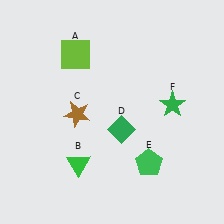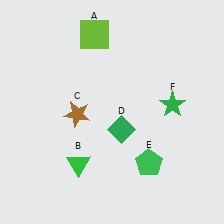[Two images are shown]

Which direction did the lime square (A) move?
The lime square (A) moved up.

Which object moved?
The lime square (A) moved up.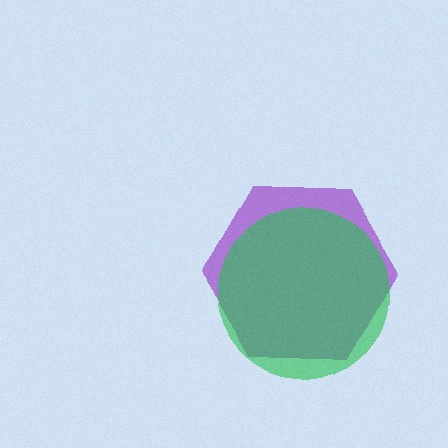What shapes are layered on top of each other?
The layered shapes are: a purple hexagon, a green circle.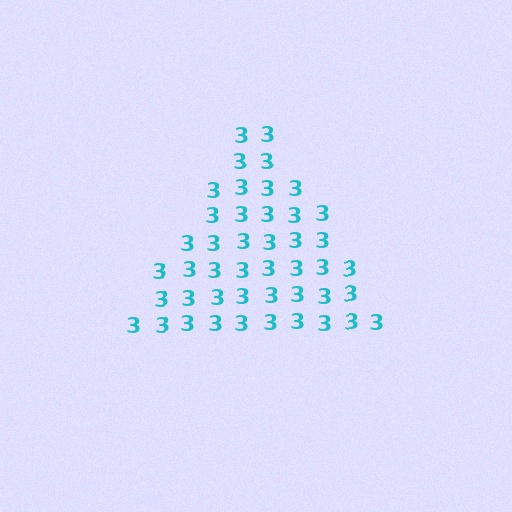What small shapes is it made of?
It is made of small digit 3's.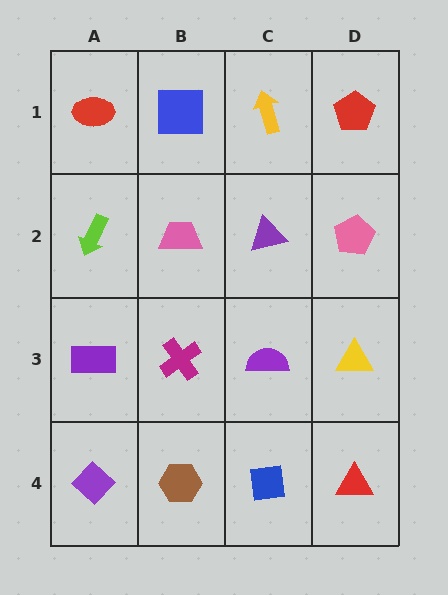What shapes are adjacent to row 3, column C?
A purple triangle (row 2, column C), a blue square (row 4, column C), a magenta cross (row 3, column B), a yellow triangle (row 3, column D).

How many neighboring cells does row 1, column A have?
2.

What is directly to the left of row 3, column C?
A magenta cross.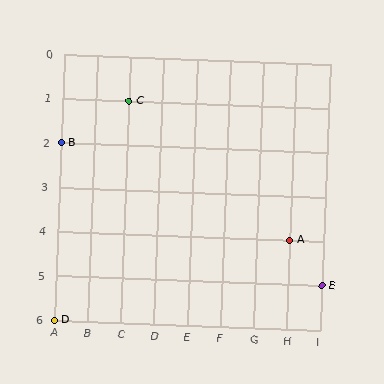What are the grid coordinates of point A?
Point A is at grid coordinates (H, 4).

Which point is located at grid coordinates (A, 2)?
Point B is at (A, 2).